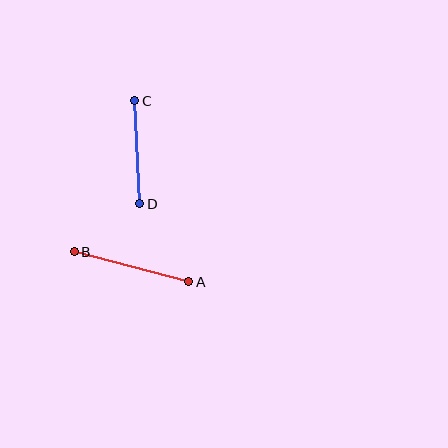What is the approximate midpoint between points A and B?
The midpoint is at approximately (132, 267) pixels.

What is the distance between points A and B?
The distance is approximately 118 pixels.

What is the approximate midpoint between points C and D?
The midpoint is at approximately (137, 152) pixels.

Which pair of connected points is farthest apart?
Points A and B are farthest apart.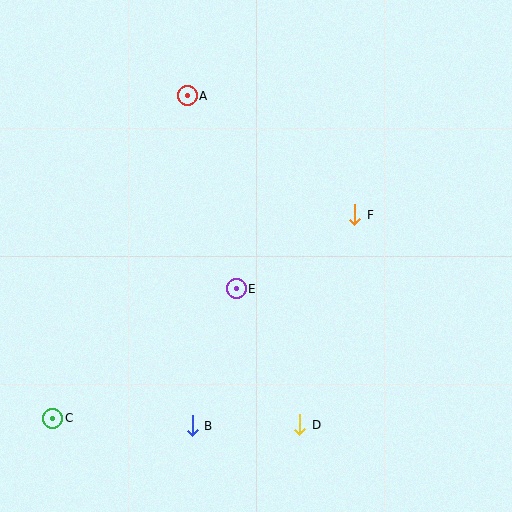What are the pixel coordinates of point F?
Point F is at (355, 215).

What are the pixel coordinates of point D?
Point D is at (300, 425).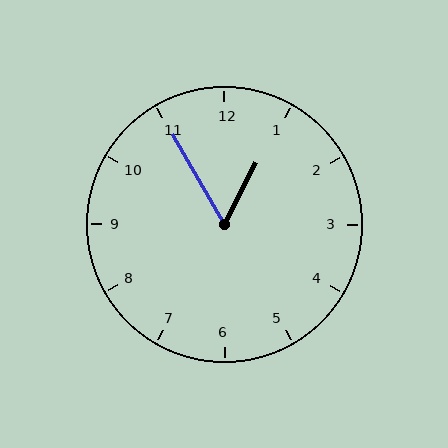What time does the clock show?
12:55.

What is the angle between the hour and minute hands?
Approximately 58 degrees.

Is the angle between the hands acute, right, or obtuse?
It is acute.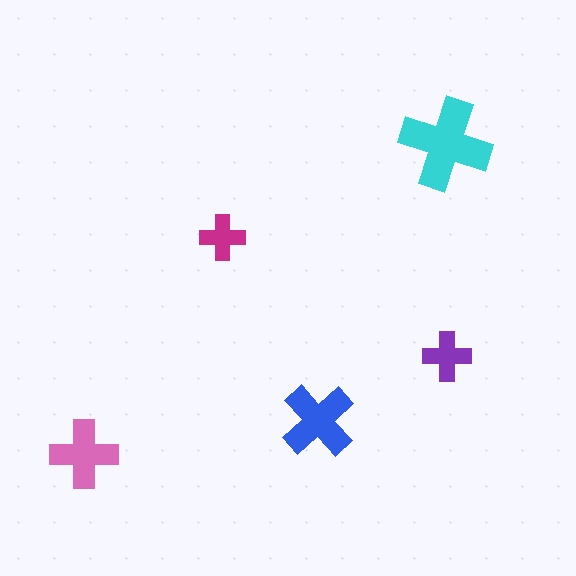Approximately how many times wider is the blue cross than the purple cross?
About 1.5 times wider.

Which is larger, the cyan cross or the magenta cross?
The cyan one.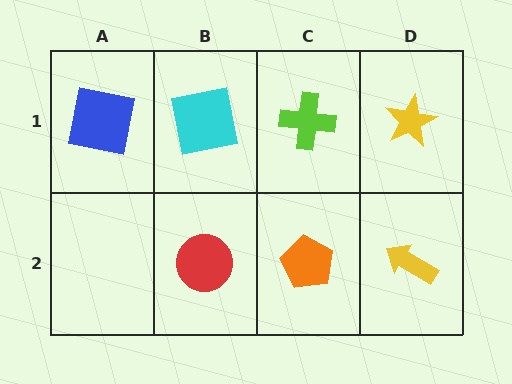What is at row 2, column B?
A red circle.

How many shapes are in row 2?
3 shapes.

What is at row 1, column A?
A blue square.